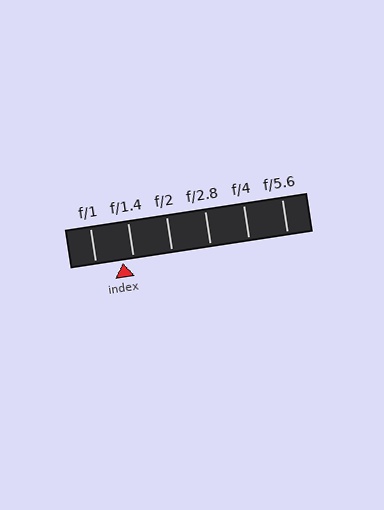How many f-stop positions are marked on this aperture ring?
There are 6 f-stop positions marked.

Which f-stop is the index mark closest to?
The index mark is closest to f/1.4.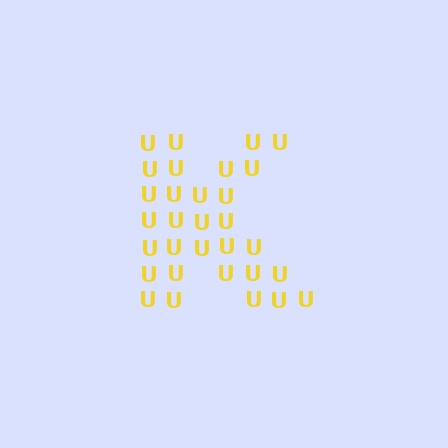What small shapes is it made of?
It is made of small letter U's.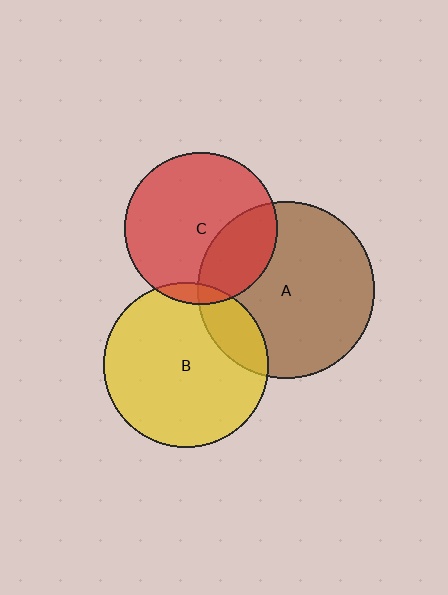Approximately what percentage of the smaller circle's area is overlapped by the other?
Approximately 30%.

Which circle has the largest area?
Circle A (brown).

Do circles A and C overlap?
Yes.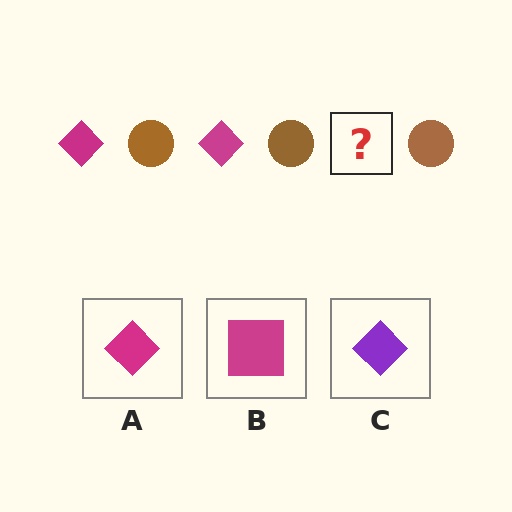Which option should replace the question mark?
Option A.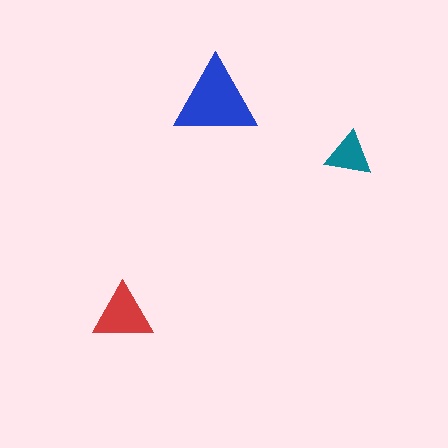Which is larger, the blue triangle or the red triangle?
The blue one.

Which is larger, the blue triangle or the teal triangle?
The blue one.